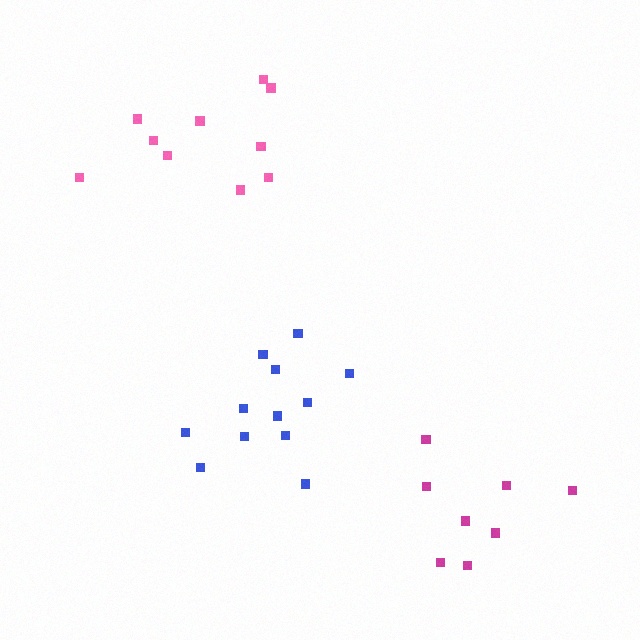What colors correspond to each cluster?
The clusters are colored: magenta, blue, pink.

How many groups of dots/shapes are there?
There are 3 groups.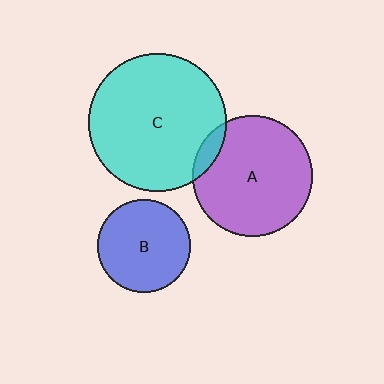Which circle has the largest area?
Circle C (cyan).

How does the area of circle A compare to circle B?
Approximately 1.7 times.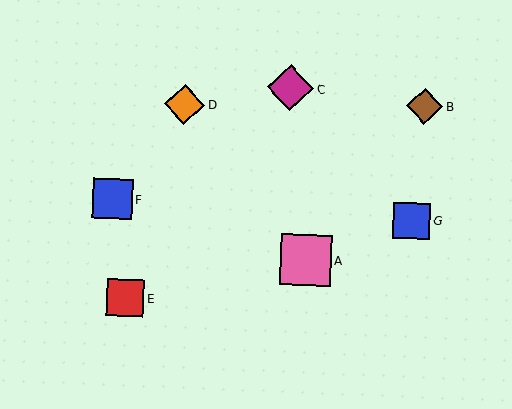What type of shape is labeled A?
Shape A is a pink square.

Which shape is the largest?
The pink square (labeled A) is the largest.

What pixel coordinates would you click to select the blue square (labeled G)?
Click at (412, 221) to select the blue square G.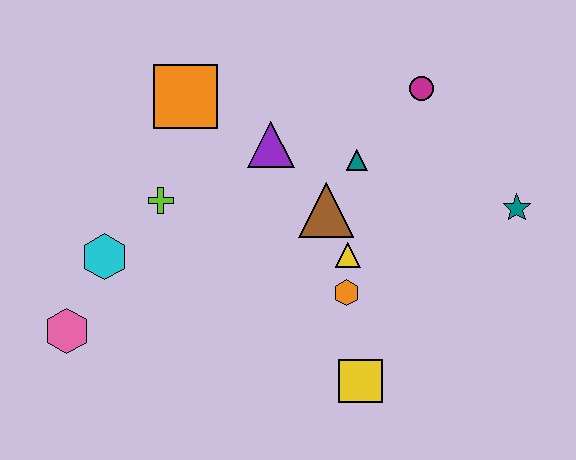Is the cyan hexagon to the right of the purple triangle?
No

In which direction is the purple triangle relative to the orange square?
The purple triangle is to the right of the orange square.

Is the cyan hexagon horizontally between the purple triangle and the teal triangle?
No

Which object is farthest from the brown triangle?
The pink hexagon is farthest from the brown triangle.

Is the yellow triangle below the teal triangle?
Yes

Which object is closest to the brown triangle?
The yellow triangle is closest to the brown triangle.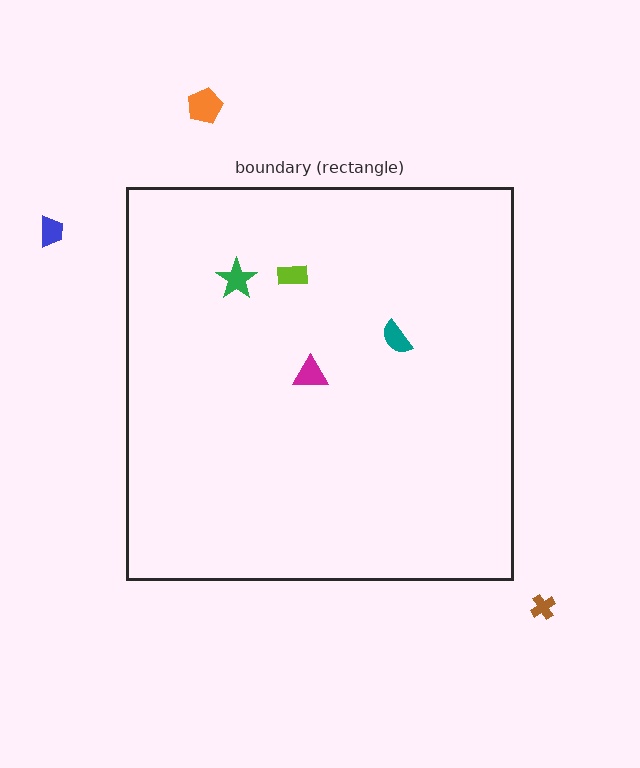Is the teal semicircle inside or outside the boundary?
Inside.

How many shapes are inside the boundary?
4 inside, 3 outside.